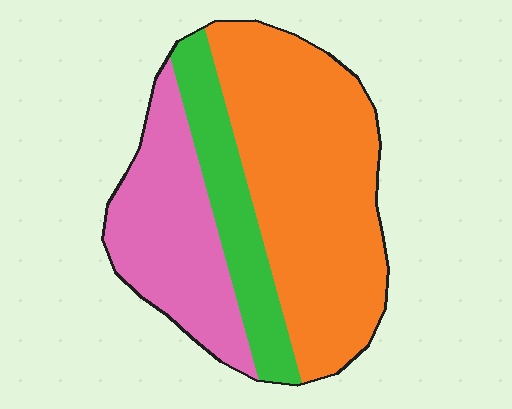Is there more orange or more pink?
Orange.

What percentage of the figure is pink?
Pink covers roughly 30% of the figure.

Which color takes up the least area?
Green, at roughly 20%.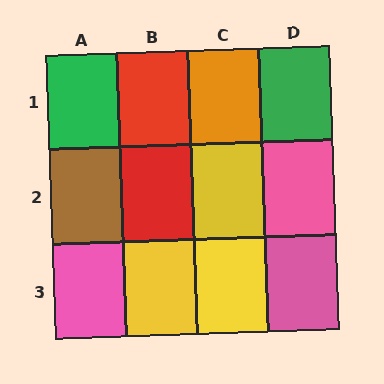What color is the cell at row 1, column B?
Red.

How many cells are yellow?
3 cells are yellow.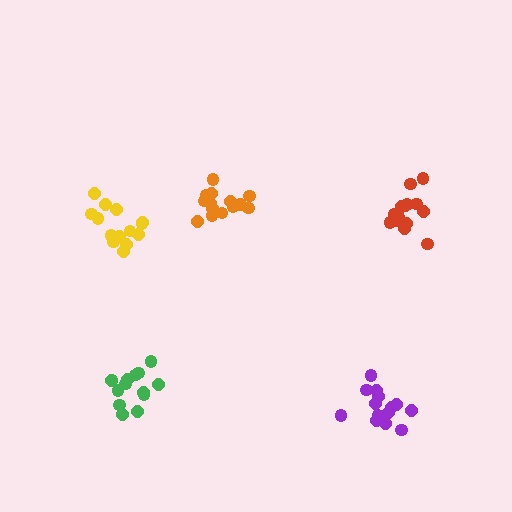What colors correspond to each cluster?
The clusters are colored: green, purple, yellow, orange, red.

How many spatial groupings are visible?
There are 5 spatial groupings.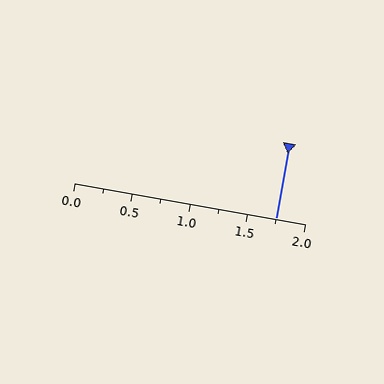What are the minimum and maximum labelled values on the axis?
The axis runs from 0.0 to 2.0.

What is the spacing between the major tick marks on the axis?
The major ticks are spaced 0.5 apart.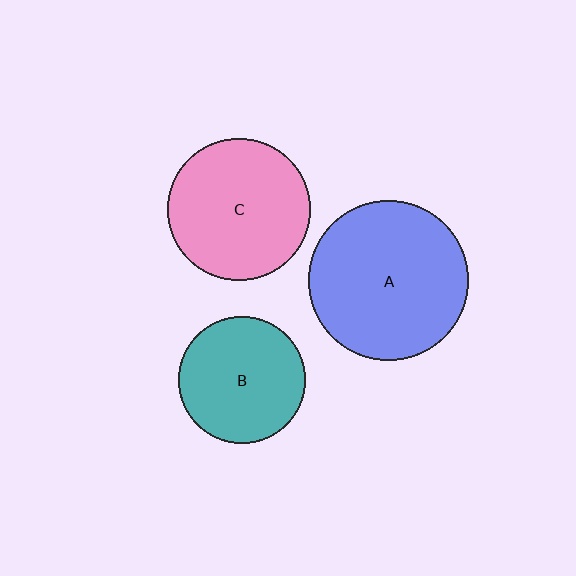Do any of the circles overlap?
No, none of the circles overlap.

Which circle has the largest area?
Circle A (blue).